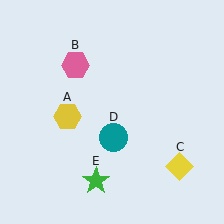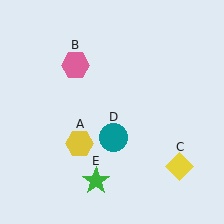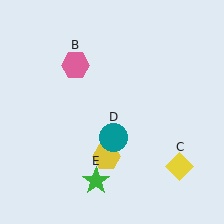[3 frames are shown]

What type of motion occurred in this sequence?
The yellow hexagon (object A) rotated counterclockwise around the center of the scene.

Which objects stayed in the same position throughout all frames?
Pink hexagon (object B) and yellow diamond (object C) and teal circle (object D) and green star (object E) remained stationary.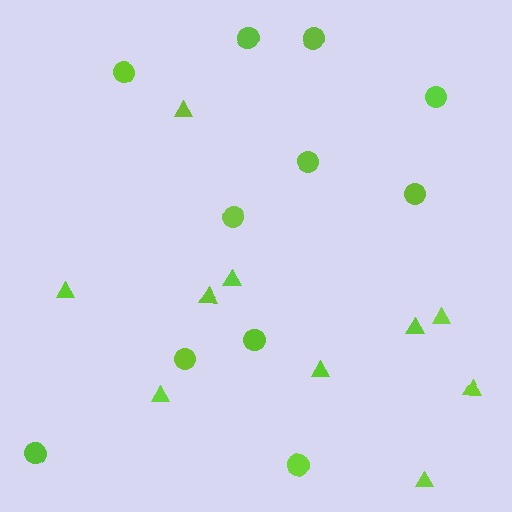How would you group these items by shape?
There are 2 groups: one group of triangles (10) and one group of circles (11).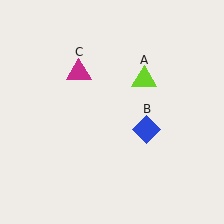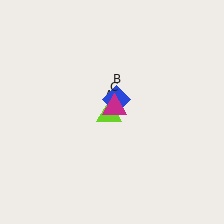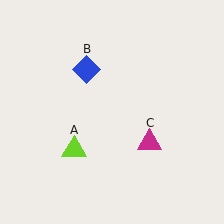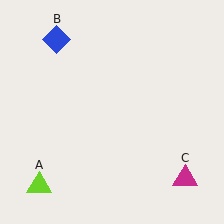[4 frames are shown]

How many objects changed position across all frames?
3 objects changed position: lime triangle (object A), blue diamond (object B), magenta triangle (object C).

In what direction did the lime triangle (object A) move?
The lime triangle (object A) moved down and to the left.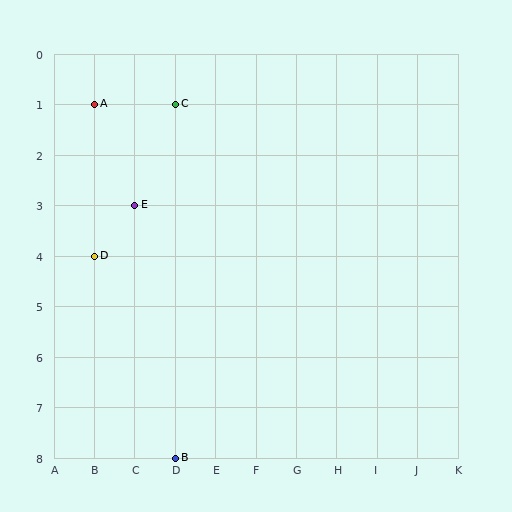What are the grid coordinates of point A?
Point A is at grid coordinates (B, 1).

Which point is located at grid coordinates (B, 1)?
Point A is at (B, 1).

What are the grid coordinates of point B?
Point B is at grid coordinates (D, 8).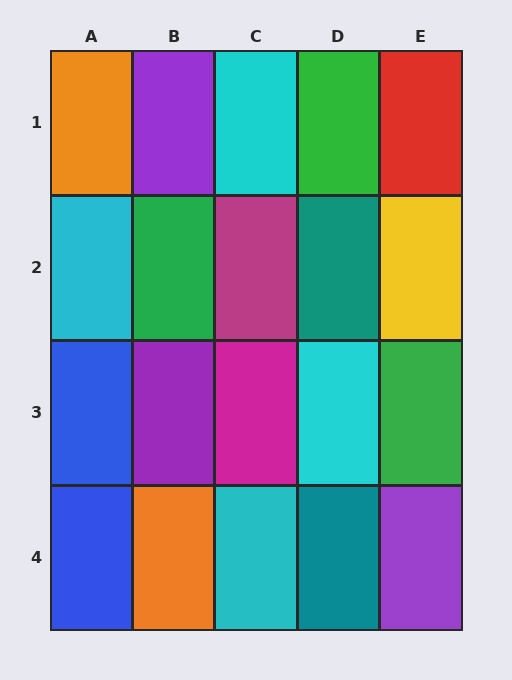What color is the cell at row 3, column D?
Cyan.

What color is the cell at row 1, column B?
Purple.